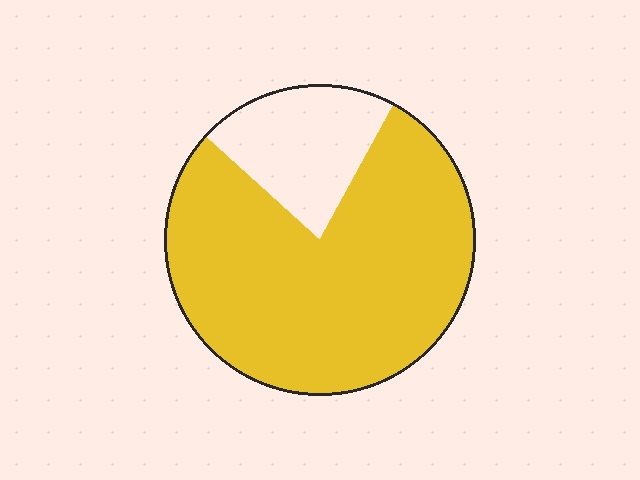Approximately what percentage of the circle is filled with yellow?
Approximately 80%.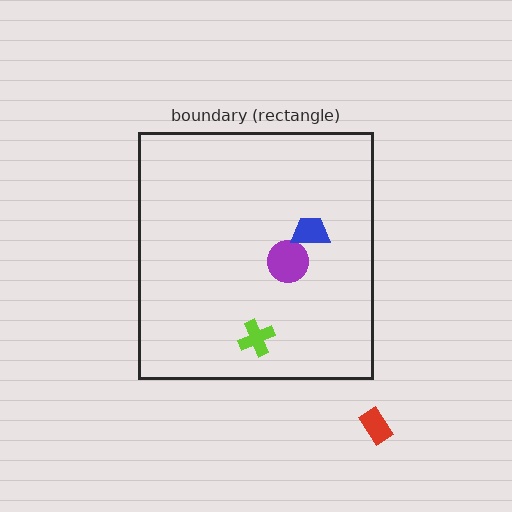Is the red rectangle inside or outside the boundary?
Outside.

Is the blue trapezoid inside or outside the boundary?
Inside.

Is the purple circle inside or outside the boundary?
Inside.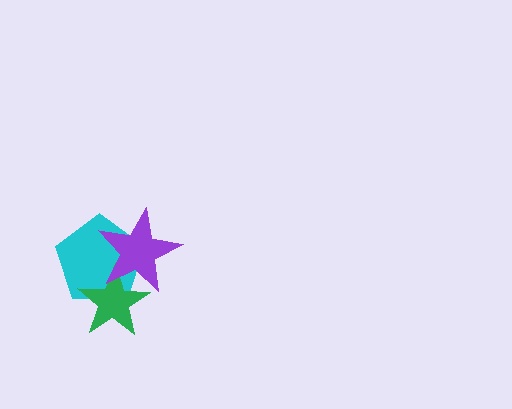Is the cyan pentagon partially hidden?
Yes, it is partially covered by another shape.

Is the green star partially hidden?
Yes, it is partially covered by another shape.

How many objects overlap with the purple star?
2 objects overlap with the purple star.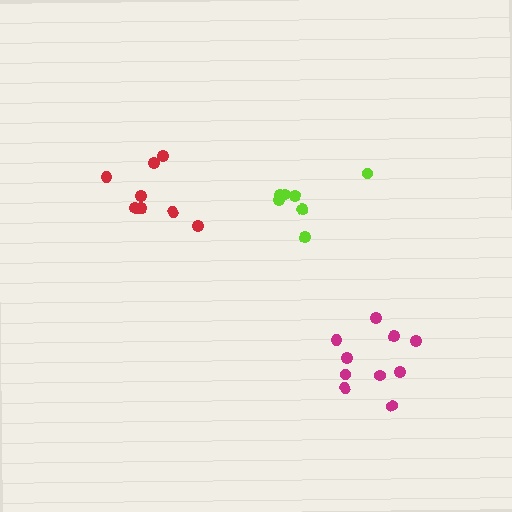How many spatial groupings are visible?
There are 3 spatial groupings.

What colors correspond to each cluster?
The clusters are colored: lime, magenta, red.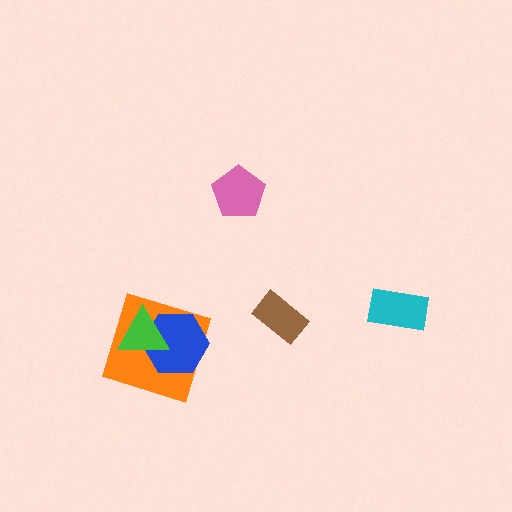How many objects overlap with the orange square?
2 objects overlap with the orange square.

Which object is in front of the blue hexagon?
The green triangle is in front of the blue hexagon.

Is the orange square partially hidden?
Yes, it is partially covered by another shape.